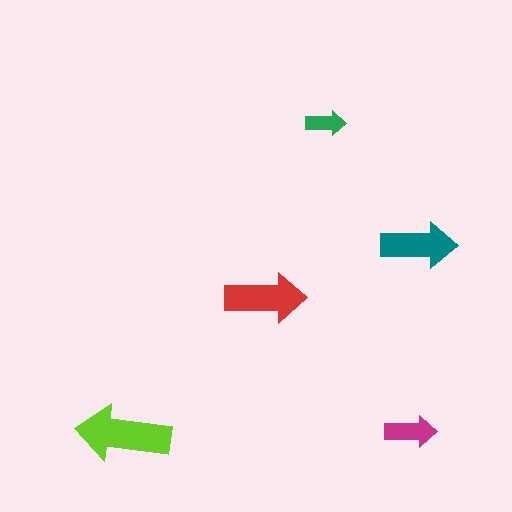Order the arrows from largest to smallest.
the lime one, the red one, the teal one, the magenta one, the green one.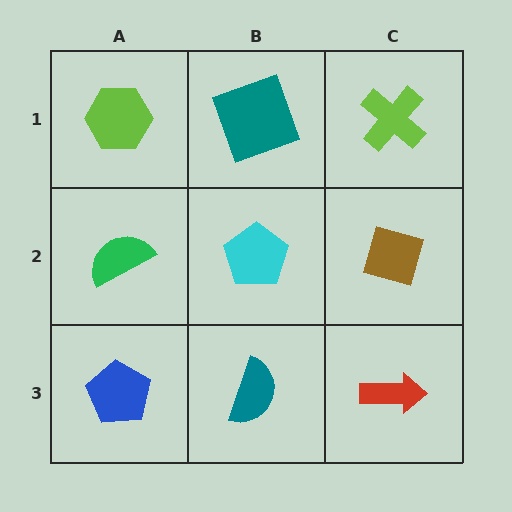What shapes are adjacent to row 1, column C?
A brown diamond (row 2, column C), a teal square (row 1, column B).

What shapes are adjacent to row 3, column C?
A brown diamond (row 2, column C), a teal semicircle (row 3, column B).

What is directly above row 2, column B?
A teal square.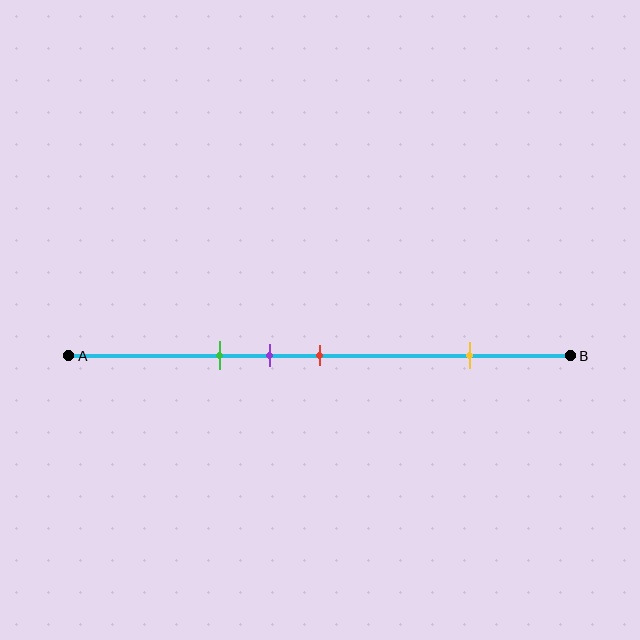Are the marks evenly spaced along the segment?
No, the marks are not evenly spaced.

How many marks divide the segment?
There are 4 marks dividing the segment.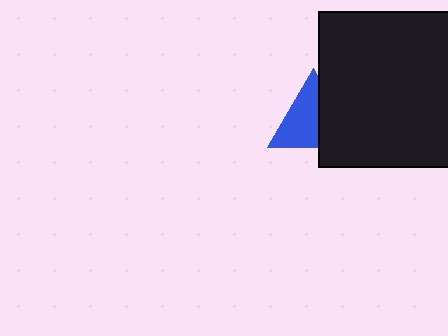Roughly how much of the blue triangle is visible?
About half of it is visible (roughly 58%).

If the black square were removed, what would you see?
You would see the complete blue triangle.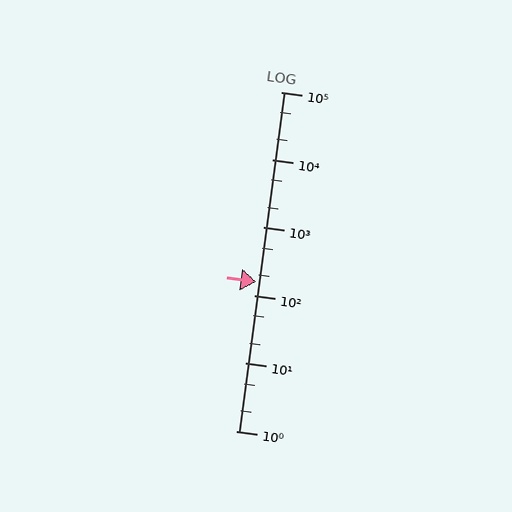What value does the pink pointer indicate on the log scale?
The pointer indicates approximately 160.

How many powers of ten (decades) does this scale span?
The scale spans 5 decades, from 1 to 100000.